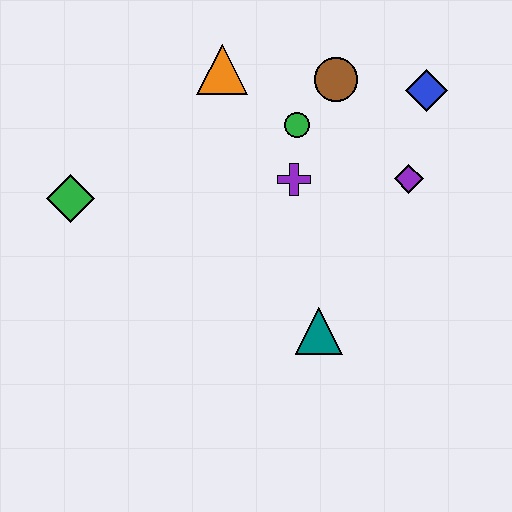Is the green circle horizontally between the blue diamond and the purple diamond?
No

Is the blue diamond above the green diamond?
Yes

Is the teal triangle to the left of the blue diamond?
Yes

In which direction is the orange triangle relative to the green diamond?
The orange triangle is to the right of the green diamond.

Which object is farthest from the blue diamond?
The green diamond is farthest from the blue diamond.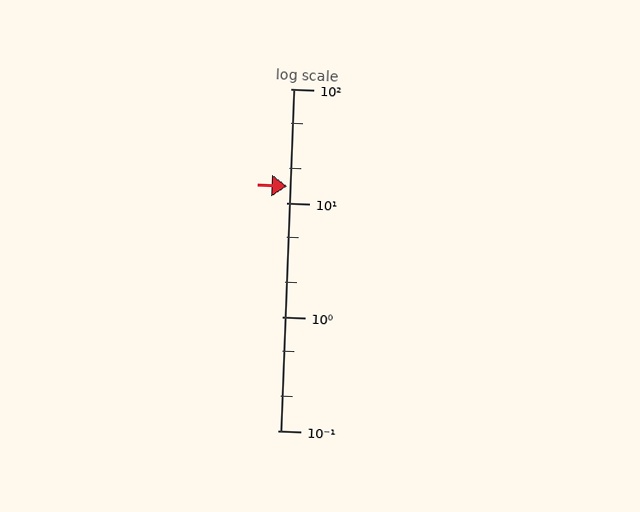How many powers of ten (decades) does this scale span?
The scale spans 3 decades, from 0.1 to 100.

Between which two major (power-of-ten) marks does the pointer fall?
The pointer is between 10 and 100.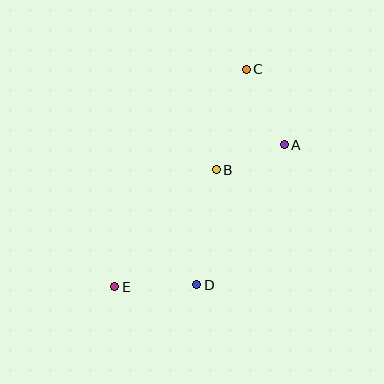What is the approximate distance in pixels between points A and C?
The distance between A and C is approximately 85 pixels.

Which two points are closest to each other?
Points A and B are closest to each other.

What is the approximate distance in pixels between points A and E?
The distance between A and E is approximately 221 pixels.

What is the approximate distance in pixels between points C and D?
The distance between C and D is approximately 221 pixels.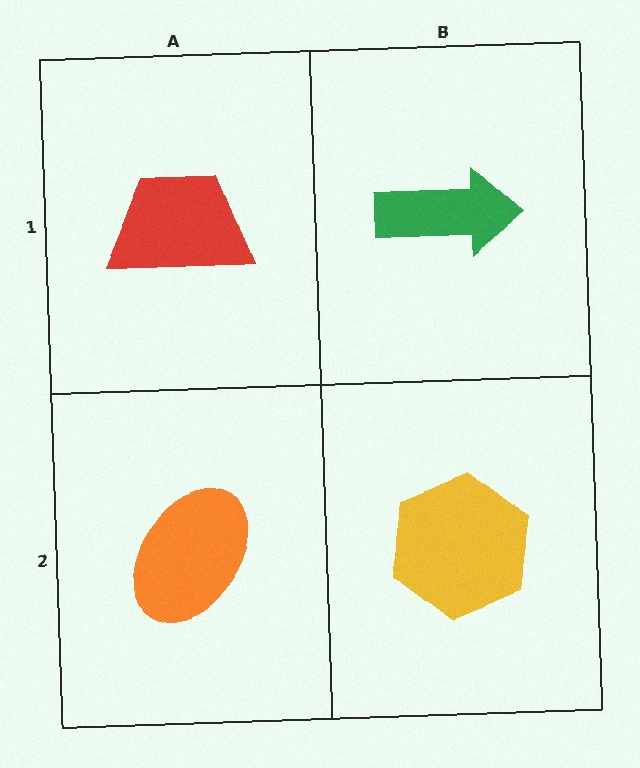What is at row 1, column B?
A green arrow.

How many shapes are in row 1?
2 shapes.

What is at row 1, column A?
A red trapezoid.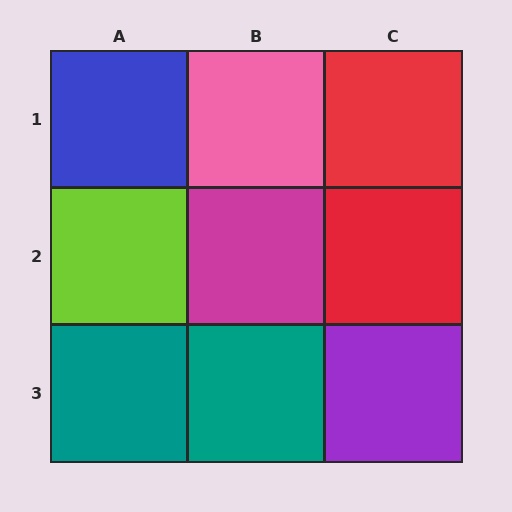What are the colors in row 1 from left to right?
Blue, pink, red.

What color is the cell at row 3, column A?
Teal.